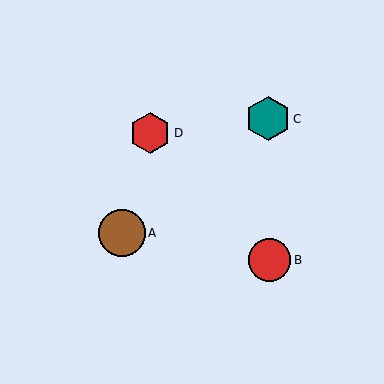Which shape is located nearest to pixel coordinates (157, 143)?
The red hexagon (labeled D) at (150, 133) is nearest to that location.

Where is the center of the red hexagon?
The center of the red hexagon is at (150, 133).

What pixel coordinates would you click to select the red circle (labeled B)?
Click at (270, 260) to select the red circle B.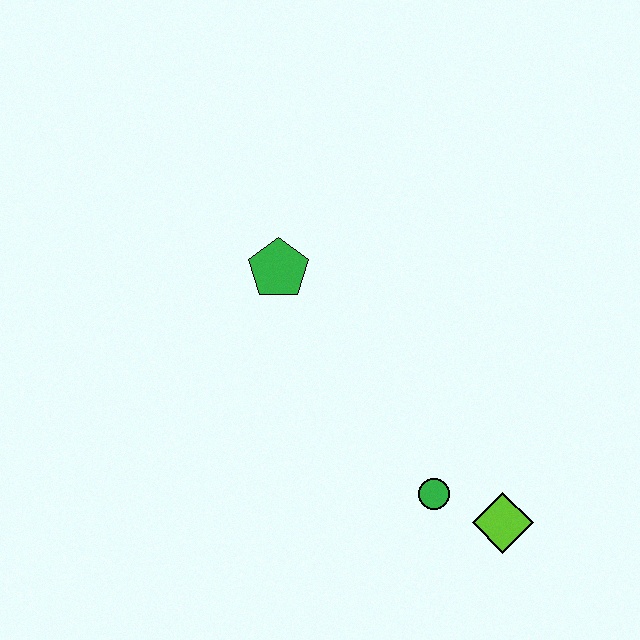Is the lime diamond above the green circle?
No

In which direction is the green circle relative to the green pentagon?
The green circle is below the green pentagon.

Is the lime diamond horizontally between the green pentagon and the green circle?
No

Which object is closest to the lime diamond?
The green circle is closest to the lime diamond.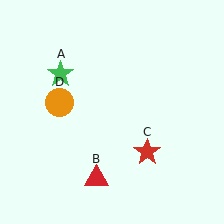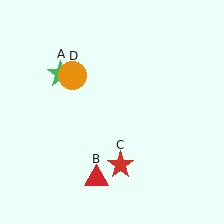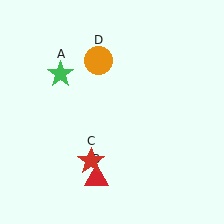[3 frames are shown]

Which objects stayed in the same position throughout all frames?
Green star (object A) and red triangle (object B) remained stationary.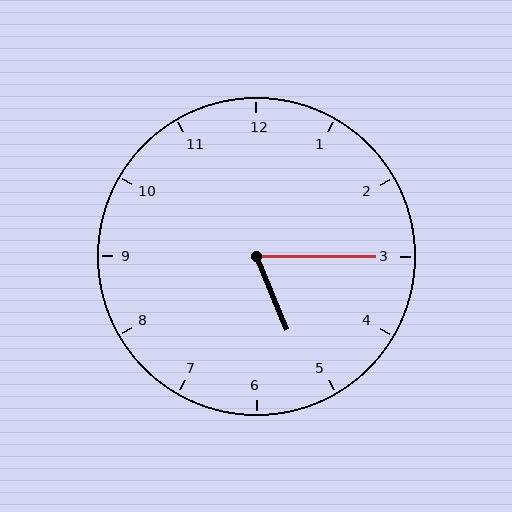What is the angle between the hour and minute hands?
Approximately 68 degrees.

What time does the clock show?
5:15.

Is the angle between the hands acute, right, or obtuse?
It is acute.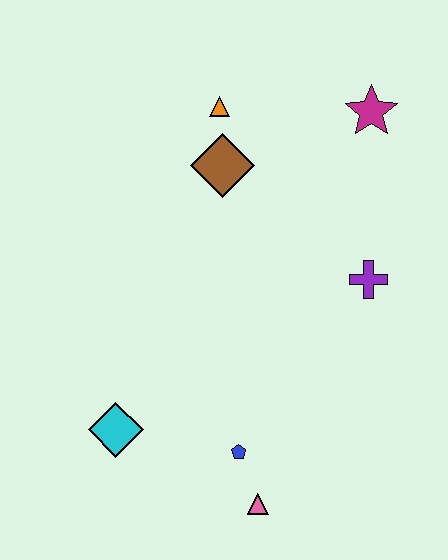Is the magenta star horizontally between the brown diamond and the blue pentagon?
No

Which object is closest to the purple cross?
The magenta star is closest to the purple cross.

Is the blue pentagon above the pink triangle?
Yes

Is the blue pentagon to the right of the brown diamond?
Yes